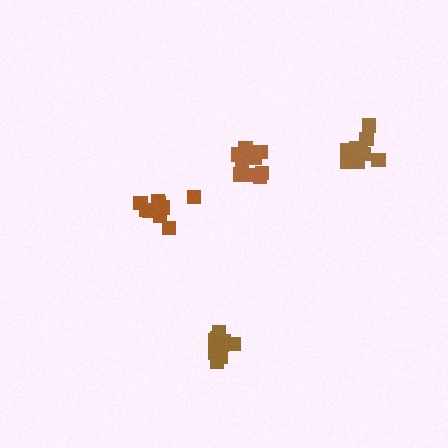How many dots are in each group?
Group 1: 10 dots, Group 2: 10 dots, Group 3: 10 dots, Group 4: 10 dots (40 total).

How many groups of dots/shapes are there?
There are 4 groups.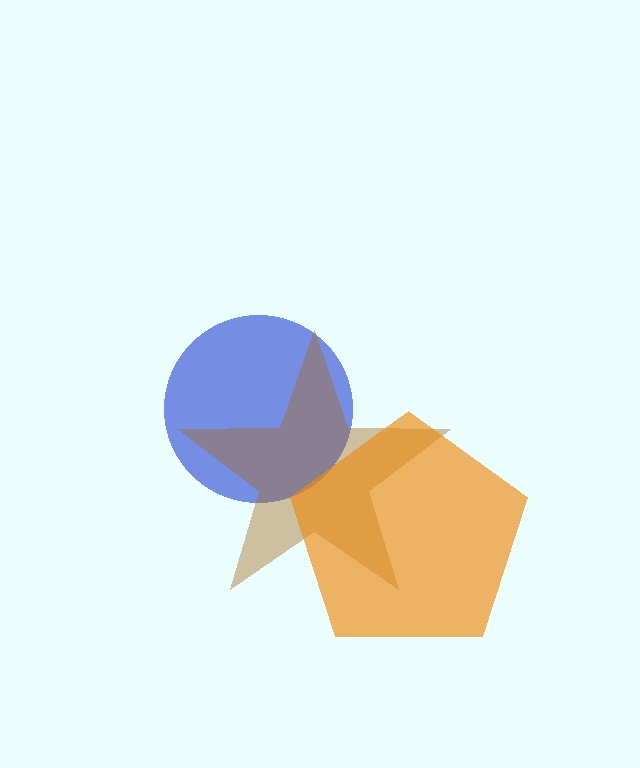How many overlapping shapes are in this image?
There are 3 overlapping shapes in the image.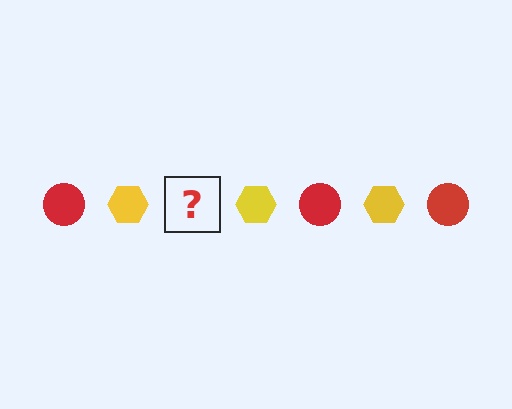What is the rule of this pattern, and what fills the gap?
The rule is that the pattern alternates between red circle and yellow hexagon. The gap should be filled with a red circle.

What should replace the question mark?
The question mark should be replaced with a red circle.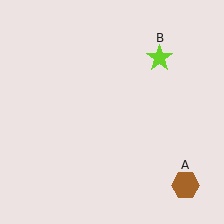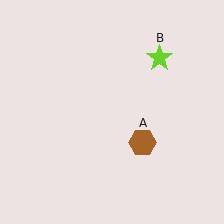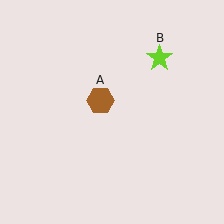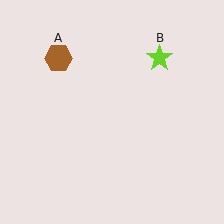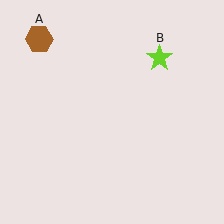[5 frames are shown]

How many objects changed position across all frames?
1 object changed position: brown hexagon (object A).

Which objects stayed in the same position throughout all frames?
Lime star (object B) remained stationary.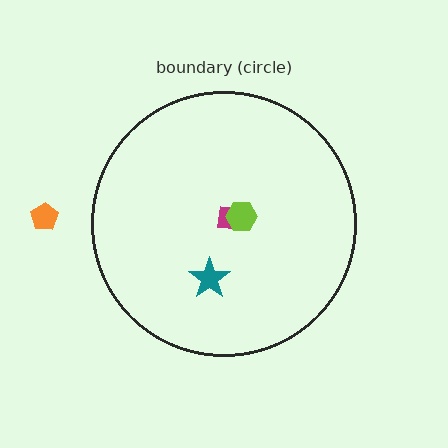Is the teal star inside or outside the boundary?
Inside.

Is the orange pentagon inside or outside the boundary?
Outside.